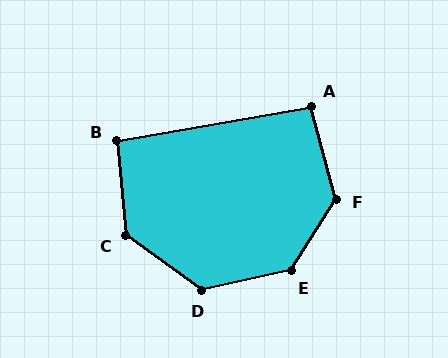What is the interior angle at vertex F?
Approximately 133 degrees (obtuse).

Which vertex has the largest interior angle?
E, at approximately 135 degrees.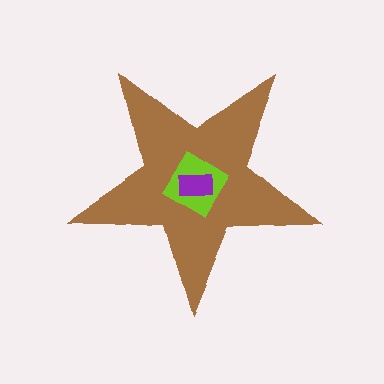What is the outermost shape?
The brown star.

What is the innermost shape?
The purple rectangle.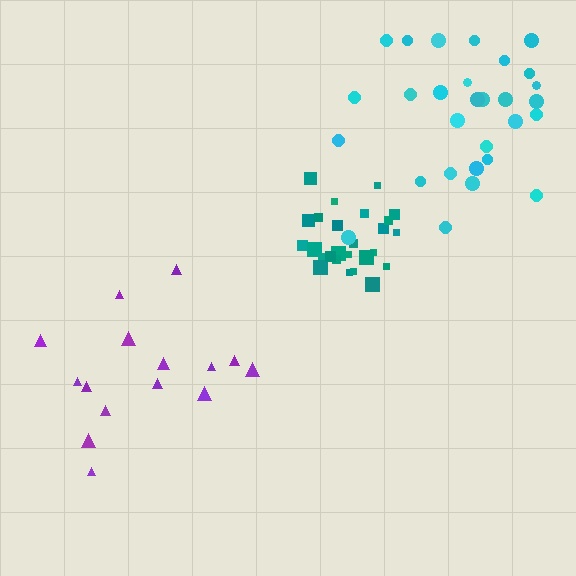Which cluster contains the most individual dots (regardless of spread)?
Cyan (29).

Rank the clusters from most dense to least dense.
teal, cyan, purple.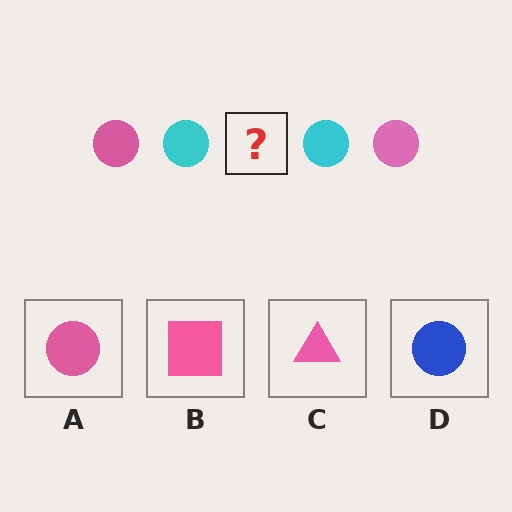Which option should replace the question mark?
Option A.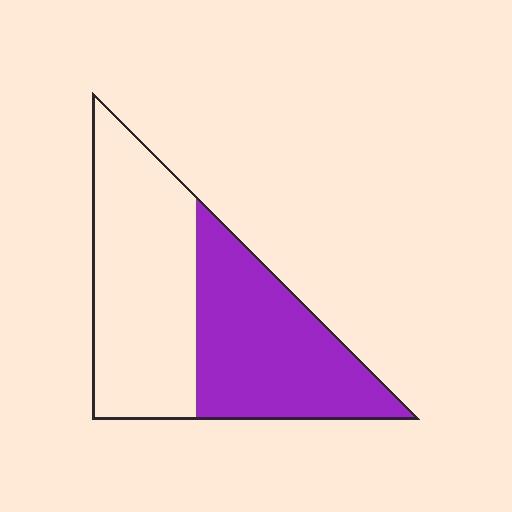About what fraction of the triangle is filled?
About one half (1/2).